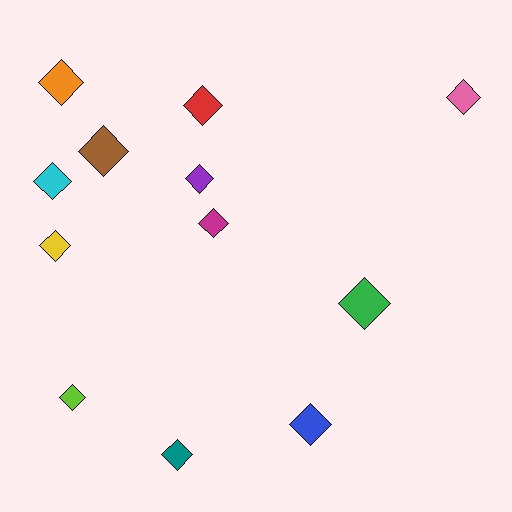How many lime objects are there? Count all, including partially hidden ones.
There is 1 lime object.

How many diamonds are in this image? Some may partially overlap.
There are 12 diamonds.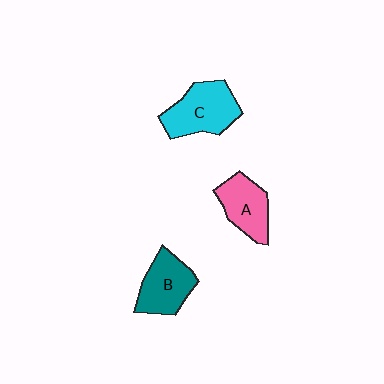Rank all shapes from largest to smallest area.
From largest to smallest: C (cyan), B (teal), A (pink).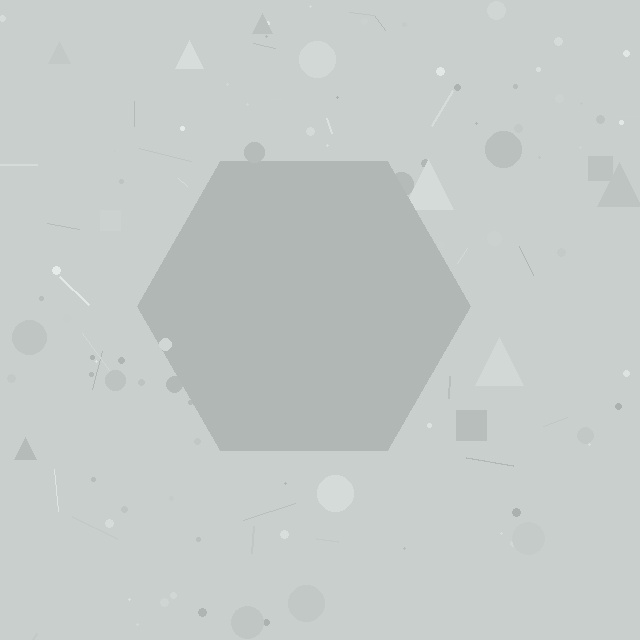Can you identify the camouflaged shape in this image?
The camouflaged shape is a hexagon.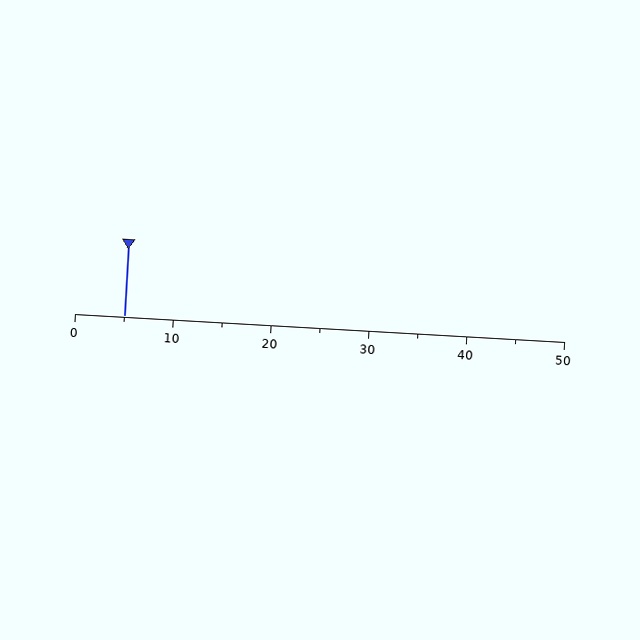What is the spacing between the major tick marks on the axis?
The major ticks are spaced 10 apart.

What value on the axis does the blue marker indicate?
The marker indicates approximately 5.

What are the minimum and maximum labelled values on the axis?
The axis runs from 0 to 50.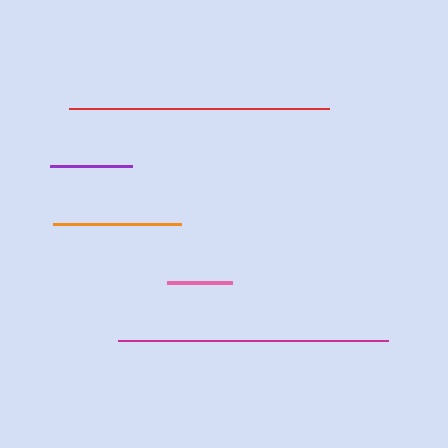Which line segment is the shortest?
The pink line is the shortest at approximately 65 pixels.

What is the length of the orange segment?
The orange segment is approximately 128 pixels long.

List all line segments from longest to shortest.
From longest to shortest: magenta, red, orange, purple, pink.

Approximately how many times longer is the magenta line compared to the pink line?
The magenta line is approximately 4.2 times the length of the pink line.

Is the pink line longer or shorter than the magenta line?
The magenta line is longer than the pink line.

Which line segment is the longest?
The magenta line is the longest at approximately 270 pixels.